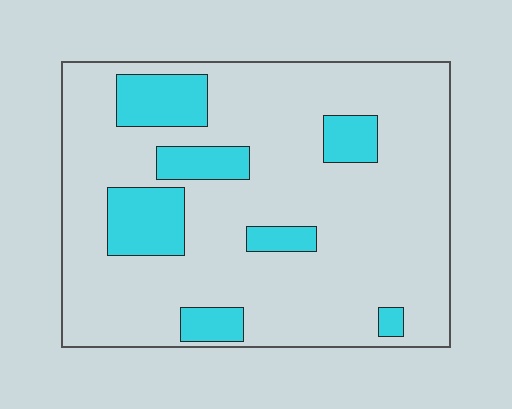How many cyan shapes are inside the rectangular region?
7.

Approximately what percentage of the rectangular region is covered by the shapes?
Approximately 20%.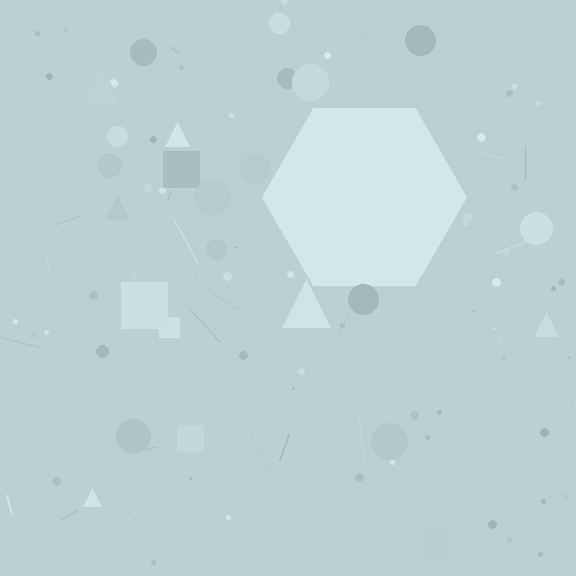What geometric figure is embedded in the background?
A hexagon is embedded in the background.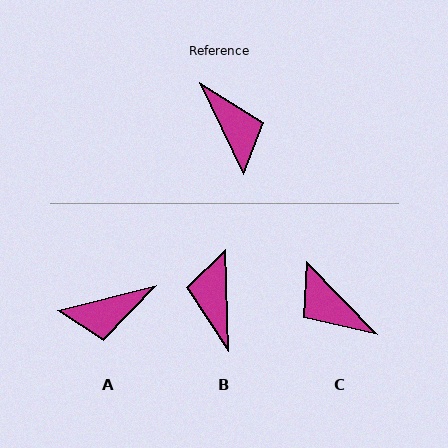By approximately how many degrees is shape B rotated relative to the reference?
Approximately 156 degrees counter-clockwise.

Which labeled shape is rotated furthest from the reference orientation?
C, about 161 degrees away.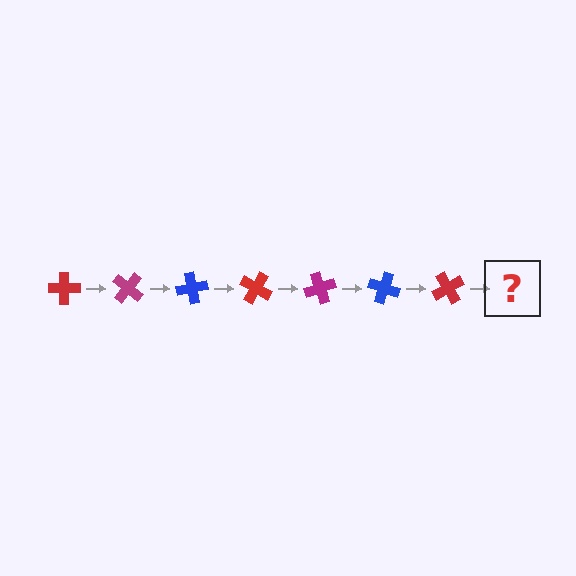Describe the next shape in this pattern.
It should be a magenta cross, rotated 280 degrees from the start.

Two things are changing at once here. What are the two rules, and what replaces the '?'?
The two rules are that it rotates 40 degrees each step and the color cycles through red, magenta, and blue. The '?' should be a magenta cross, rotated 280 degrees from the start.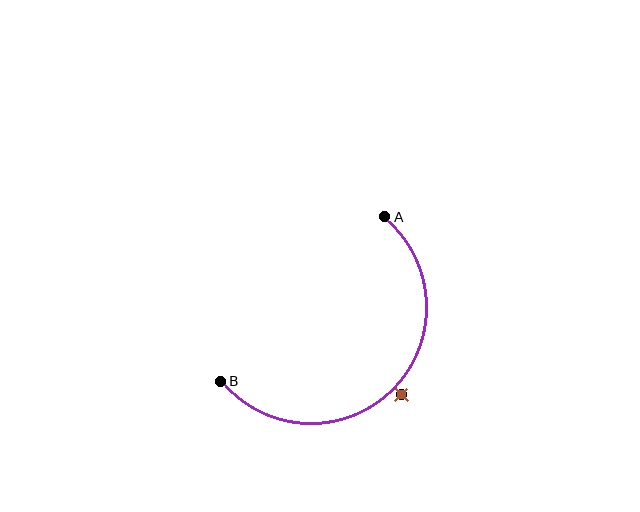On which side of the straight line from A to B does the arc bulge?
The arc bulges below and to the right of the straight line connecting A and B.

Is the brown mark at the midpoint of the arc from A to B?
No — the brown mark does not lie on the arc at all. It sits slightly outside the curve.